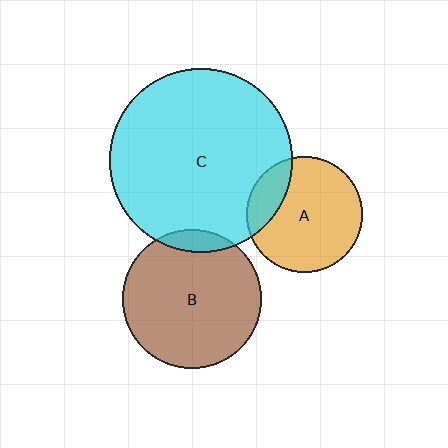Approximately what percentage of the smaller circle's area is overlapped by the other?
Approximately 20%.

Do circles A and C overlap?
Yes.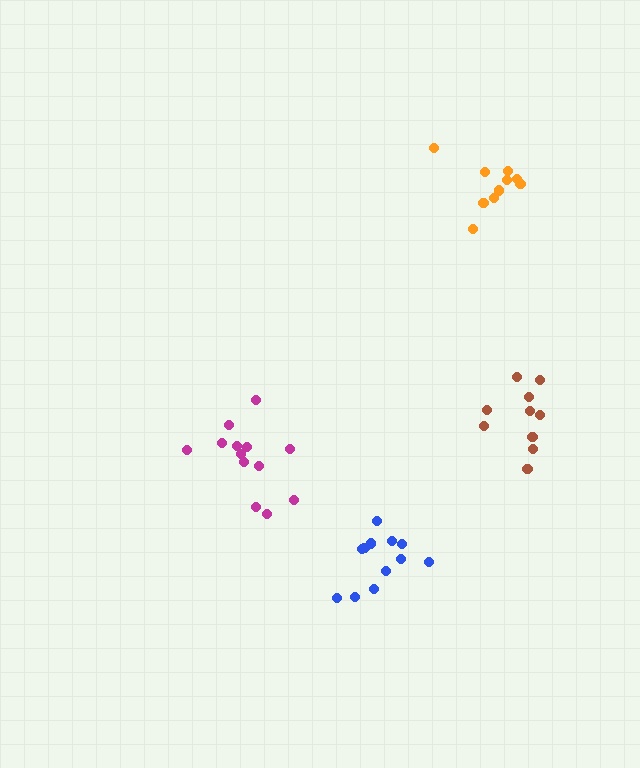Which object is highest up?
The orange cluster is topmost.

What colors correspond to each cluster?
The clusters are colored: orange, blue, magenta, brown.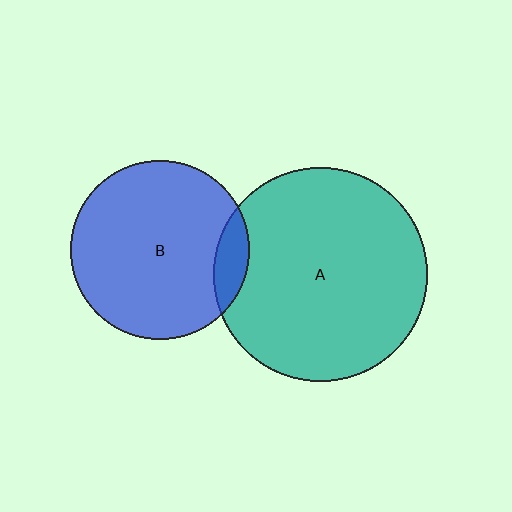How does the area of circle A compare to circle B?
Approximately 1.4 times.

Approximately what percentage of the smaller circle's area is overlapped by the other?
Approximately 10%.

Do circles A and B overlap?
Yes.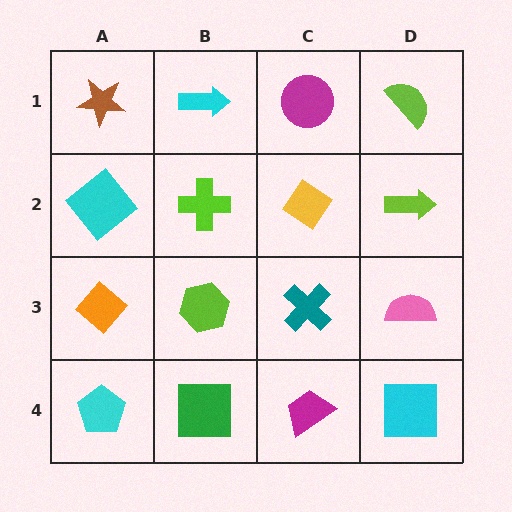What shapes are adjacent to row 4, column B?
A lime hexagon (row 3, column B), a cyan pentagon (row 4, column A), a magenta trapezoid (row 4, column C).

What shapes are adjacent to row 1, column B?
A lime cross (row 2, column B), a brown star (row 1, column A), a magenta circle (row 1, column C).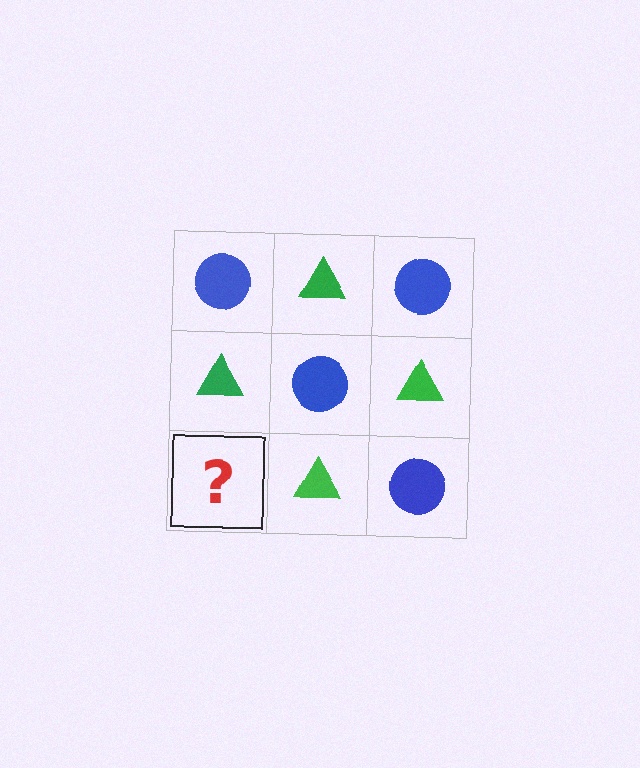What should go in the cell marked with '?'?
The missing cell should contain a blue circle.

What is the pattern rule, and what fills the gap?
The rule is that it alternates blue circle and green triangle in a checkerboard pattern. The gap should be filled with a blue circle.